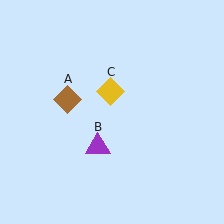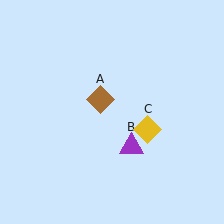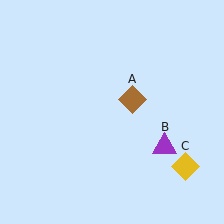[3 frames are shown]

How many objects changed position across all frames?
3 objects changed position: brown diamond (object A), purple triangle (object B), yellow diamond (object C).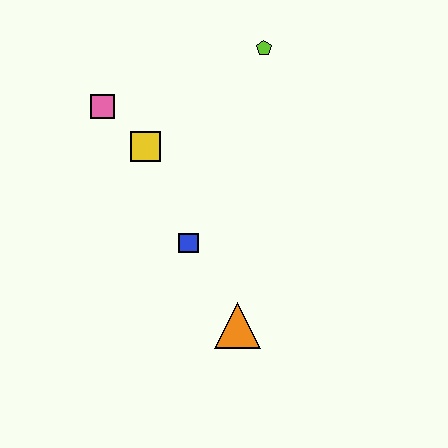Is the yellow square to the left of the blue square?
Yes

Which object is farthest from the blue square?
The lime pentagon is farthest from the blue square.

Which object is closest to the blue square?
The orange triangle is closest to the blue square.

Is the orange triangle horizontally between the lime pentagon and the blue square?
Yes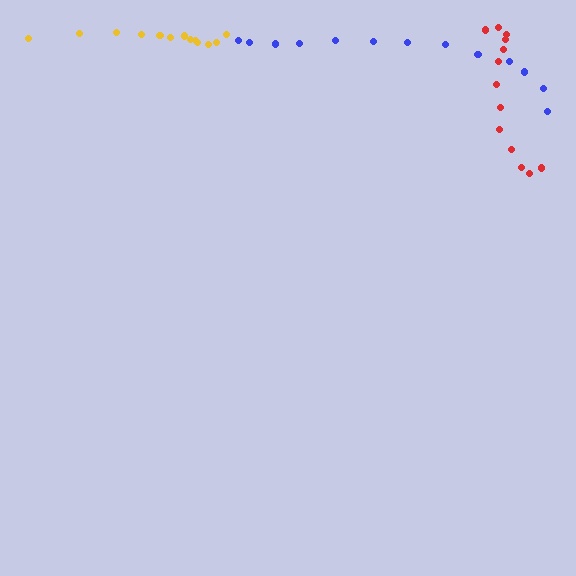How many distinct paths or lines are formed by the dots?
There are 3 distinct paths.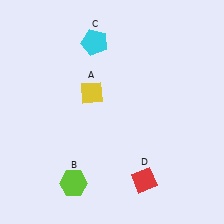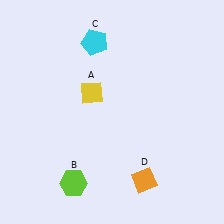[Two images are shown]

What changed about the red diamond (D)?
In Image 1, D is red. In Image 2, it changed to orange.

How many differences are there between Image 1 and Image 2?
There is 1 difference between the two images.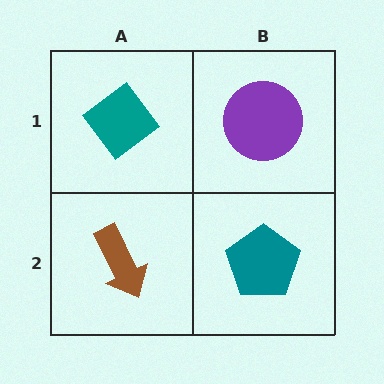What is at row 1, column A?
A teal diamond.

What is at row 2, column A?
A brown arrow.